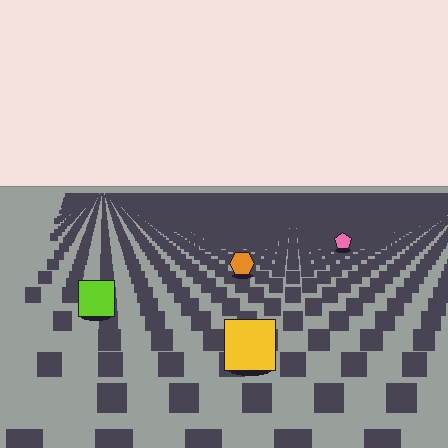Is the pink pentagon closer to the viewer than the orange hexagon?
No. The orange hexagon is closer — you can tell from the texture gradient: the ground texture is coarser near it.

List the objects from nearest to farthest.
From nearest to farthest: the yellow square, the lime square, the orange hexagon, the pink pentagon.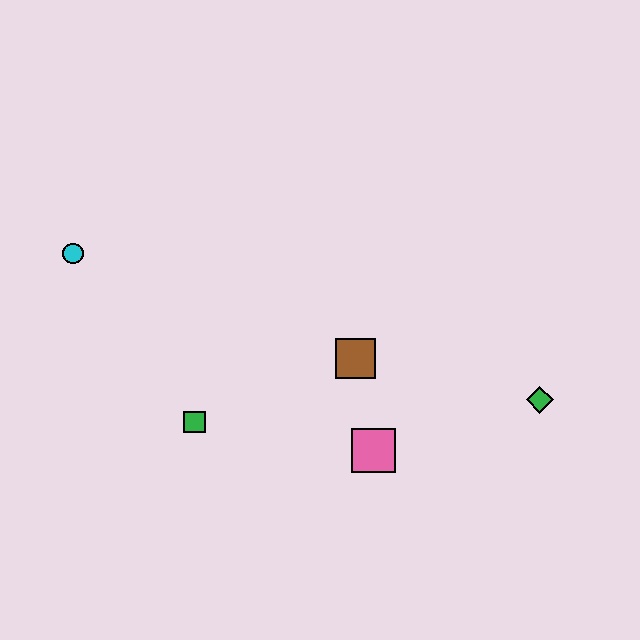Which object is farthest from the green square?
The green diamond is farthest from the green square.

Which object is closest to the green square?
The brown square is closest to the green square.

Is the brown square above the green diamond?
Yes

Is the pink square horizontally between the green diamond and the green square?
Yes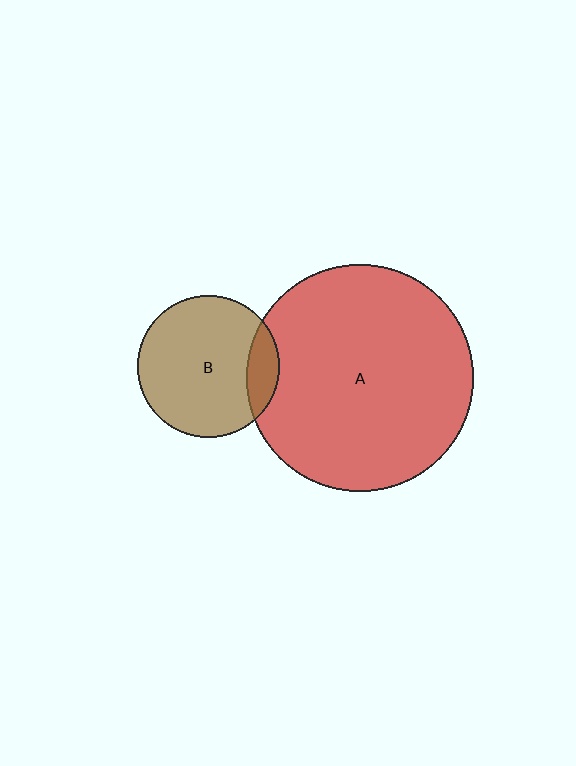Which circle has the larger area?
Circle A (red).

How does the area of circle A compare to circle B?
Approximately 2.6 times.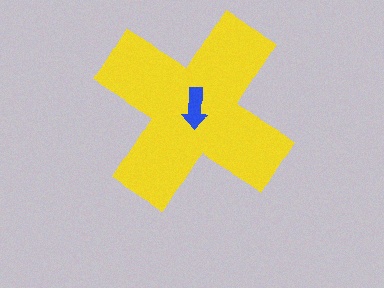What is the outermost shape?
The yellow cross.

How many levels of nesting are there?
2.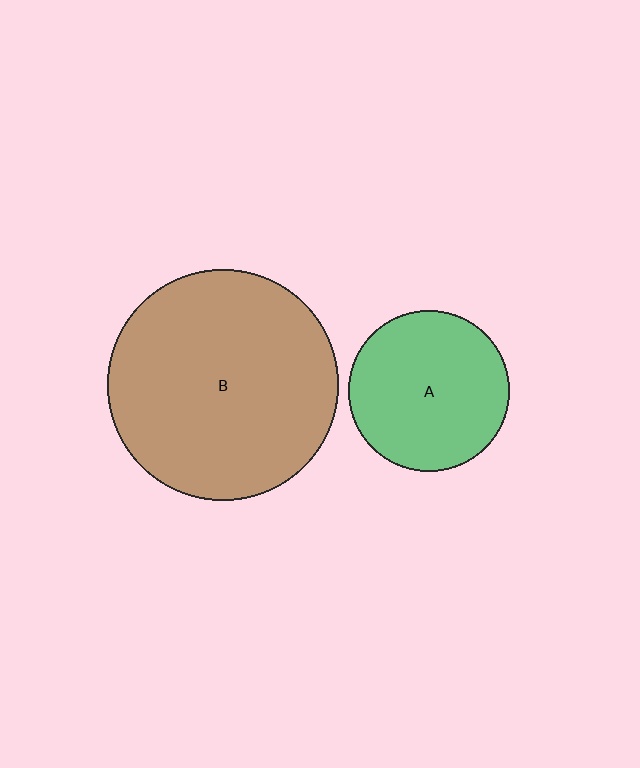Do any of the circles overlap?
No, none of the circles overlap.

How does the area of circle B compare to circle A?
Approximately 2.1 times.